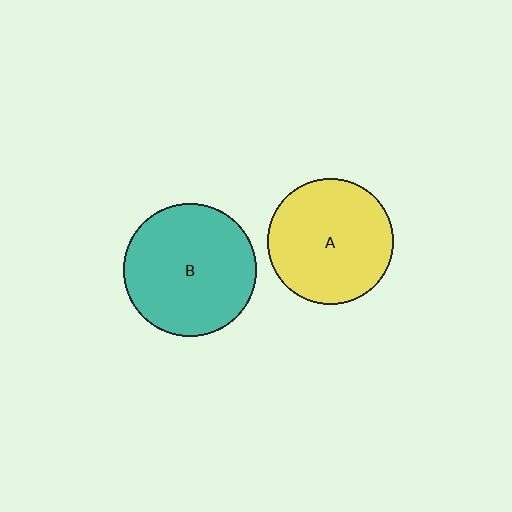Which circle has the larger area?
Circle B (teal).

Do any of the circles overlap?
No, none of the circles overlap.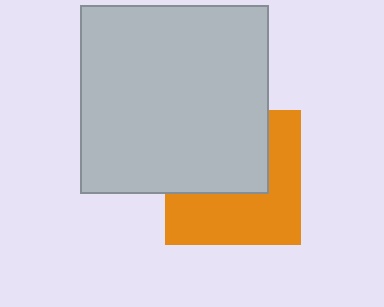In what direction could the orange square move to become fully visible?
The orange square could move down. That would shift it out from behind the light gray square entirely.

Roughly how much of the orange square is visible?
About half of it is visible (roughly 53%).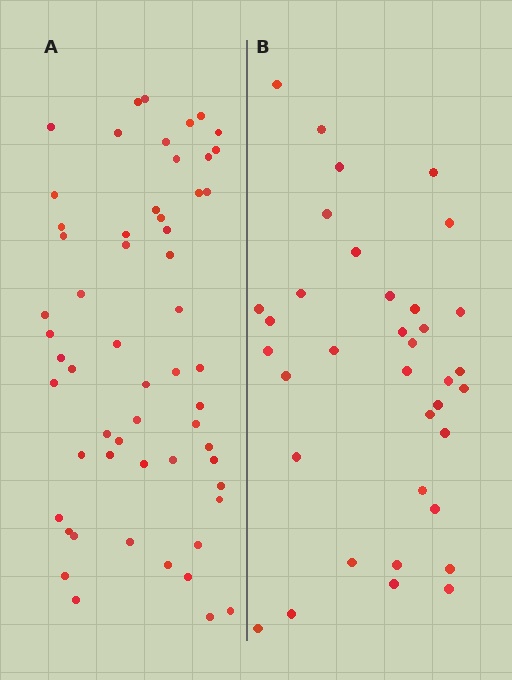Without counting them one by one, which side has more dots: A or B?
Region A (the left region) has more dots.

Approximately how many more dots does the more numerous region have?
Region A has approximately 20 more dots than region B.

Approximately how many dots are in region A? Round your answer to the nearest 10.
About 60 dots. (The exact count is 57, which rounds to 60.)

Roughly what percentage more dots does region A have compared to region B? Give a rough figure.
About 60% more.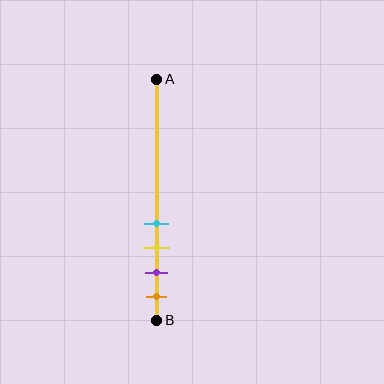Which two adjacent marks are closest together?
The cyan and yellow marks are the closest adjacent pair.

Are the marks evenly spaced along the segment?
Yes, the marks are approximately evenly spaced.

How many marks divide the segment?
There are 4 marks dividing the segment.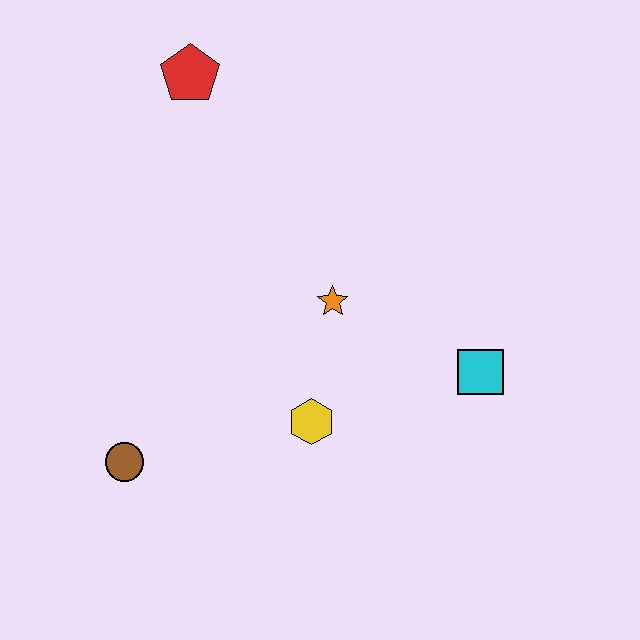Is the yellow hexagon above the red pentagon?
No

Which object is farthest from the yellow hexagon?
The red pentagon is farthest from the yellow hexagon.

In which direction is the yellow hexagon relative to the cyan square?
The yellow hexagon is to the left of the cyan square.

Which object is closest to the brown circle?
The yellow hexagon is closest to the brown circle.